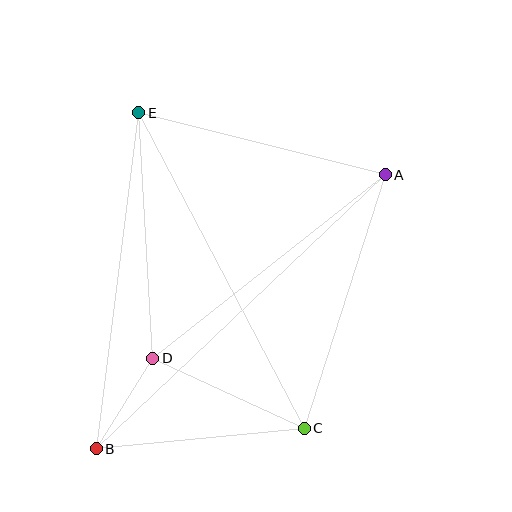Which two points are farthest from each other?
Points A and B are farthest from each other.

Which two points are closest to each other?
Points B and D are closest to each other.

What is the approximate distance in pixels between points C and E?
The distance between C and E is approximately 356 pixels.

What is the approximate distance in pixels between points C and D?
The distance between C and D is approximately 167 pixels.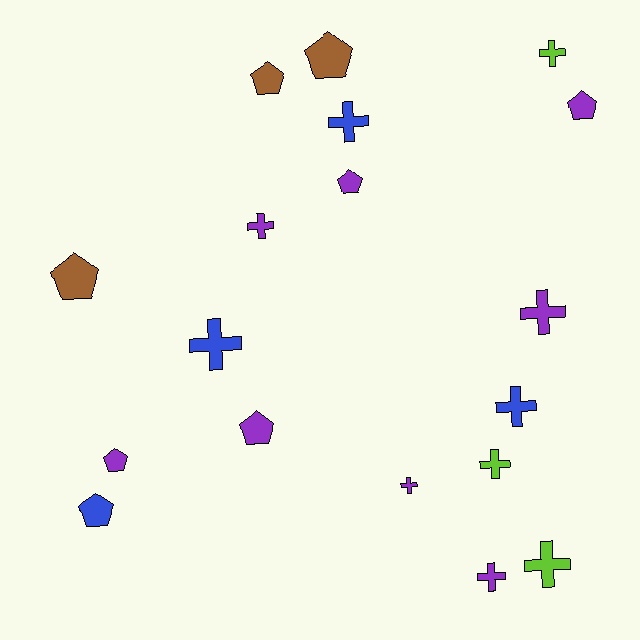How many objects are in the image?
There are 18 objects.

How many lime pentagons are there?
There are no lime pentagons.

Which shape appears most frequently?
Cross, with 10 objects.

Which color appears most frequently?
Purple, with 8 objects.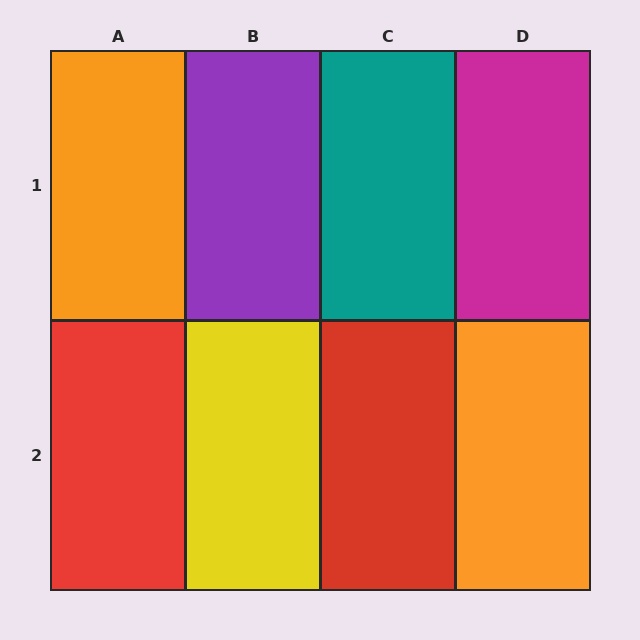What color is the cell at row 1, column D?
Magenta.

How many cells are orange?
2 cells are orange.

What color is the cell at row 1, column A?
Orange.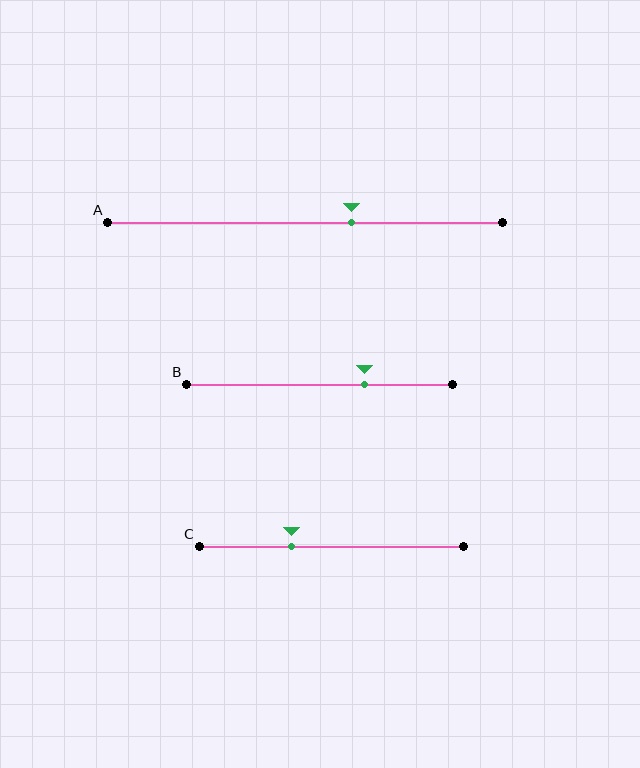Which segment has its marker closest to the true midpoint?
Segment A has its marker closest to the true midpoint.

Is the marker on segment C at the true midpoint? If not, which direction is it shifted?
No, the marker on segment C is shifted to the left by about 15% of the segment length.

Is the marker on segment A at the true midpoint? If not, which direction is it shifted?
No, the marker on segment A is shifted to the right by about 12% of the segment length.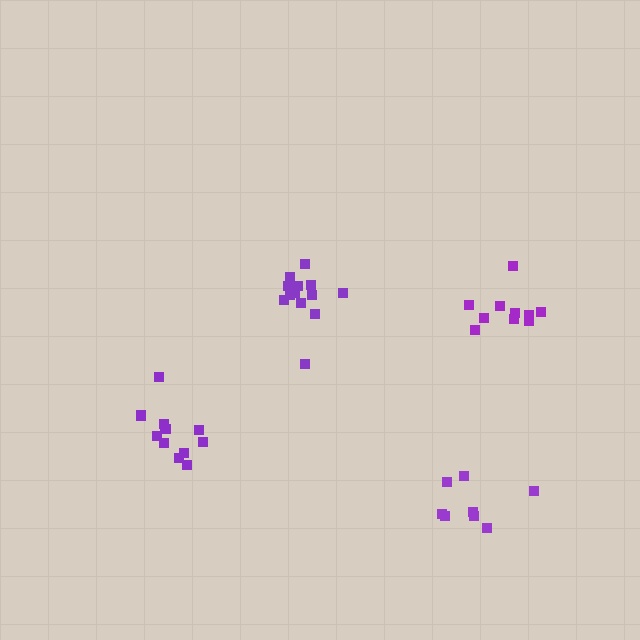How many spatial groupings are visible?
There are 4 spatial groupings.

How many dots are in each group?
Group 1: 11 dots, Group 2: 8 dots, Group 3: 10 dots, Group 4: 13 dots (42 total).